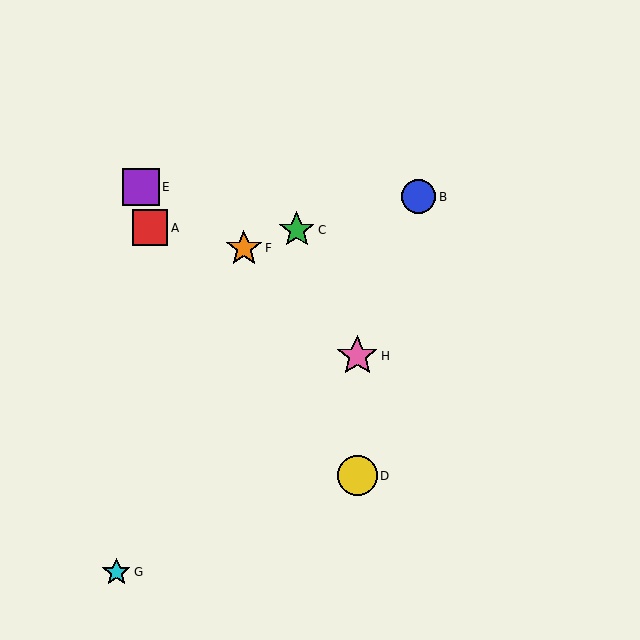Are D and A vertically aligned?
No, D is at x≈357 and A is at x≈150.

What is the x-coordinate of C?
Object C is at x≈297.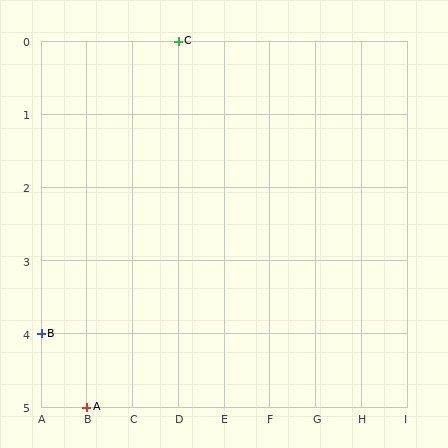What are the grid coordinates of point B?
Point B is at grid coordinates (A, 4).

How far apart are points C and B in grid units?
Points C and B are 3 columns and 4 rows apart (about 5.0 grid units diagonally).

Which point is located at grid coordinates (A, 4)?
Point B is at (A, 4).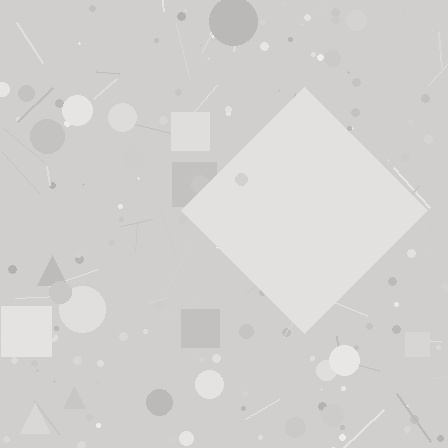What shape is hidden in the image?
A diamond is hidden in the image.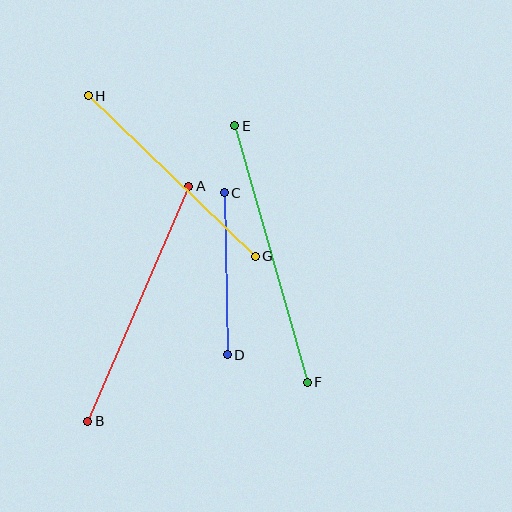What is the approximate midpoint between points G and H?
The midpoint is at approximately (172, 176) pixels.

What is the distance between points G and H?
The distance is approximately 232 pixels.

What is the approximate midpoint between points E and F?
The midpoint is at approximately (271, 254) pixels.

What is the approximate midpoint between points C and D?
The midpoint is at approximately (226, 274) pixels.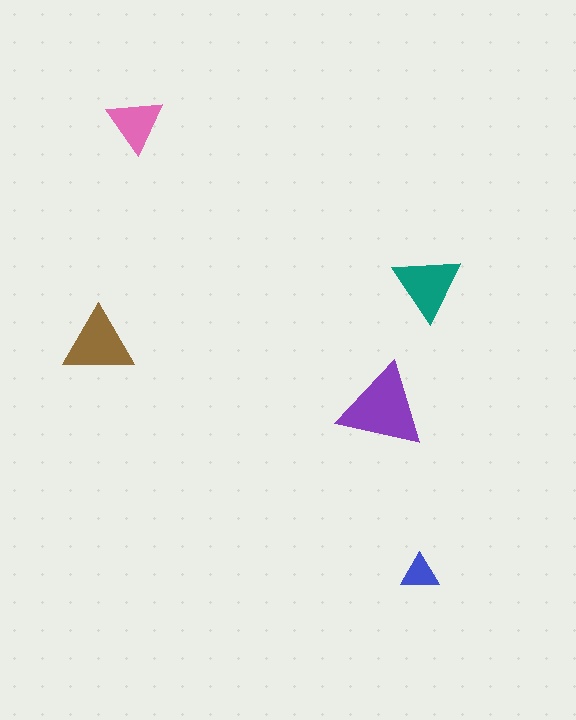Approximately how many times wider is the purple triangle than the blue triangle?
About 2.5 times wider.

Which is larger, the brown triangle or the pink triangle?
The brown one.